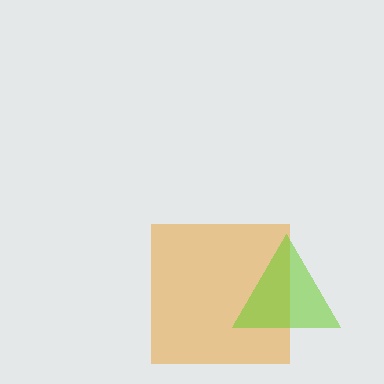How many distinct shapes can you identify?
There are 2 distinct shapes: an orange square, a lime triangle.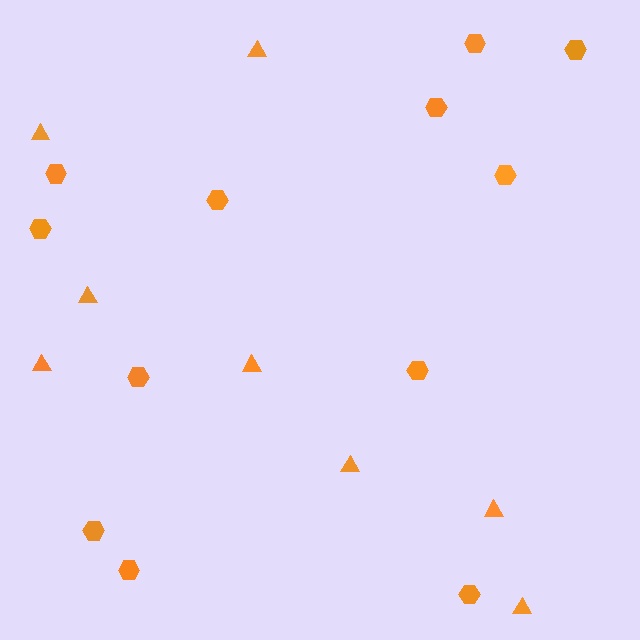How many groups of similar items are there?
There are 2 groups: one group of hexagons (12) and one group of triangles (8).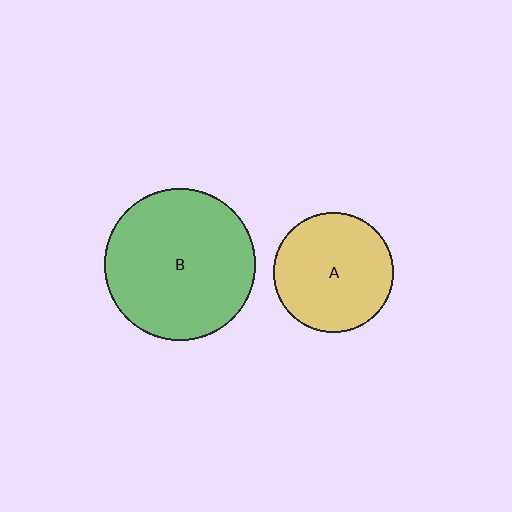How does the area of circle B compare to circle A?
Approximately 1.6 times.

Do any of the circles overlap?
No, none of the circles overlap.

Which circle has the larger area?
Circle B (green).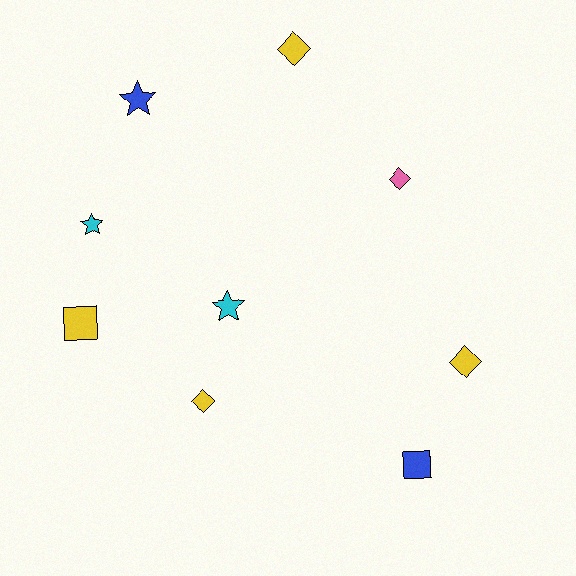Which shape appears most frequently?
Diamond, with 4 objects.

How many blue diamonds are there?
There are no blue diamonds.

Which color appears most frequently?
Yellow, with 4 objects.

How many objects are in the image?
There are 9 objects.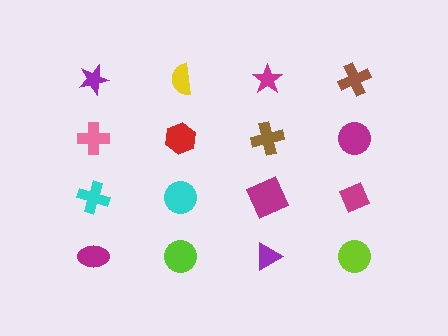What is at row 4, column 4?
A lime circle.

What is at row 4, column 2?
A lime circle.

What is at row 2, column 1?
A pink cross.